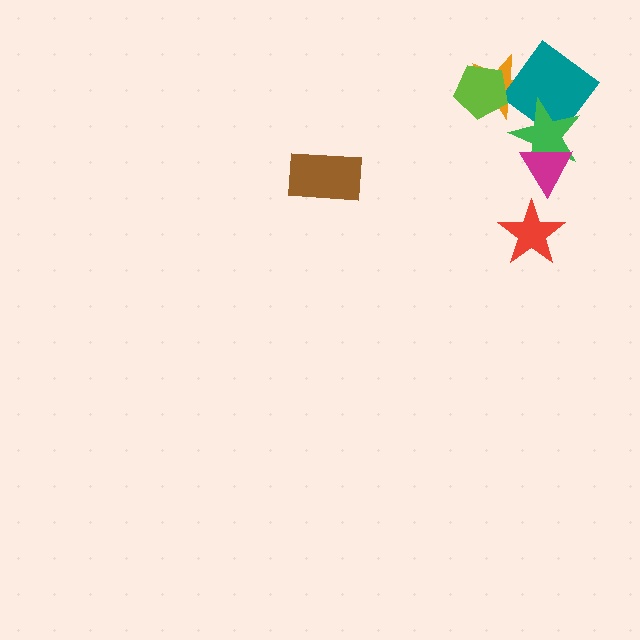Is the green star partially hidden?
Yes, it is partially covered by another shape.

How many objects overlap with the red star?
0 objects overlap with the red star.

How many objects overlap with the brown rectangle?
0 objects overlap with the brown rectangle.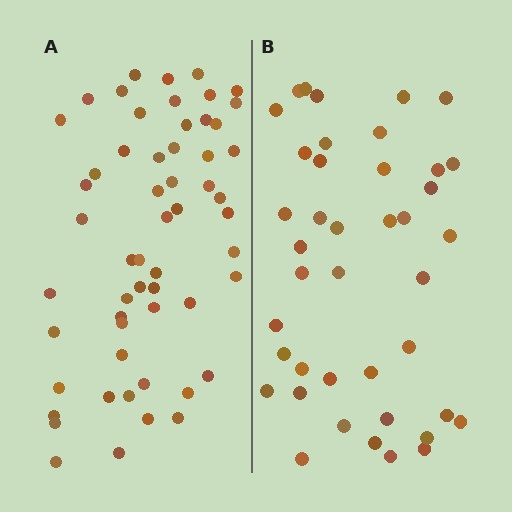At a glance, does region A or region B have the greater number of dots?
Region A (the left region) has more dots.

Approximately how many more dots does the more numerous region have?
Region A has approximately 15 more dots than region B.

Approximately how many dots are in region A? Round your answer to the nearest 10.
About 60 dots. (The exact count is 56, which rounds to 60.)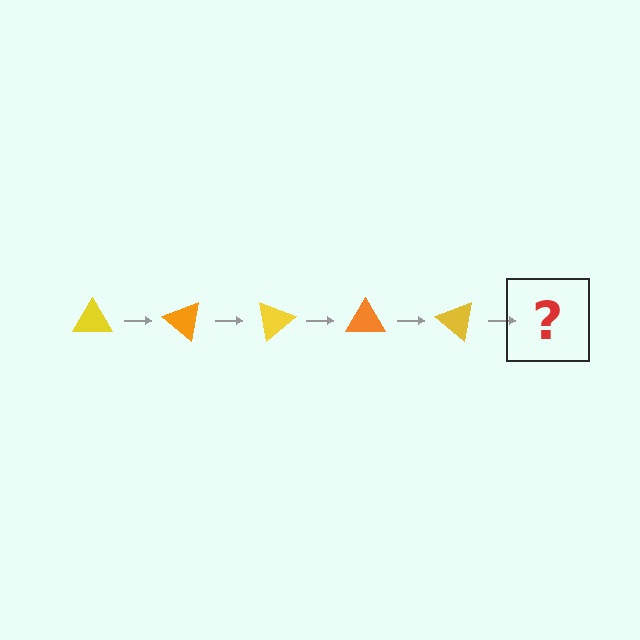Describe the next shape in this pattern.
It should be an orange triangle, rotated 200 degrees from the start.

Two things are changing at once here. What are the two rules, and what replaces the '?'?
The two rules are that it rotates 40 degrees each step and the color cycles through yellow and orange. The '?' should be an orange triangle, rotated 200 degrees from the start.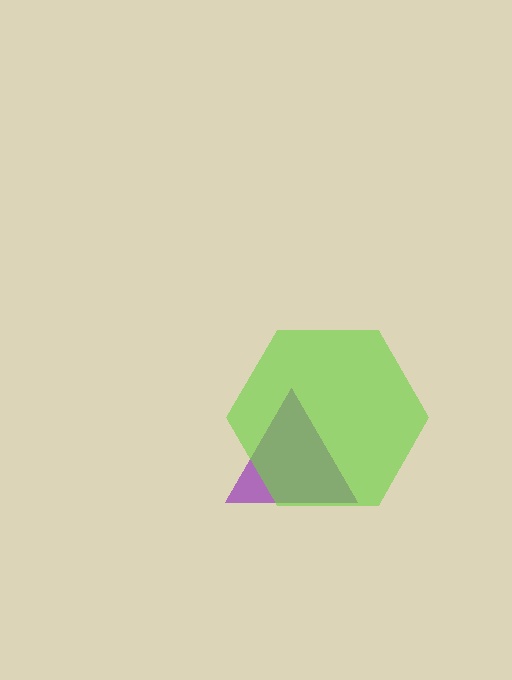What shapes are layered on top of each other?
The layered shapes are: a purple triangle, a lime hexagon.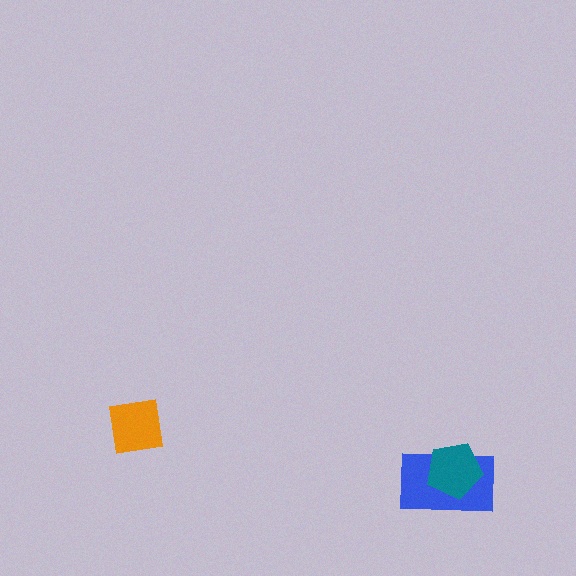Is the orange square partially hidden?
No, no other shape covers it.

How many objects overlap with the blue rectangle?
1 object overlaps with the blue rectangle.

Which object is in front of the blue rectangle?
The teal pentagon is in front of the blue rectangle.